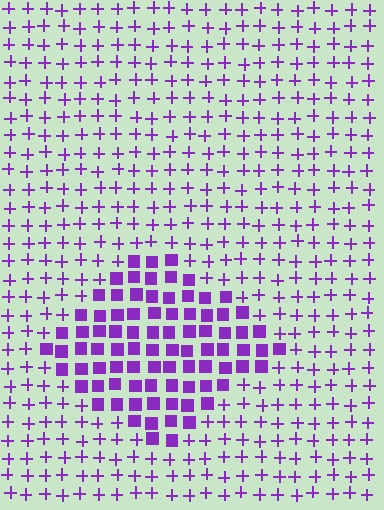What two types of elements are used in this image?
The image uses squares inside the diamond region and plus signs outside it.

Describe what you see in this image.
The image is filled with small purple elements arranged in a uniform grid. A diamond-shaped region contains squares, while the surrounding area contains plus signs. The boundary is defined purely by the change in element shape.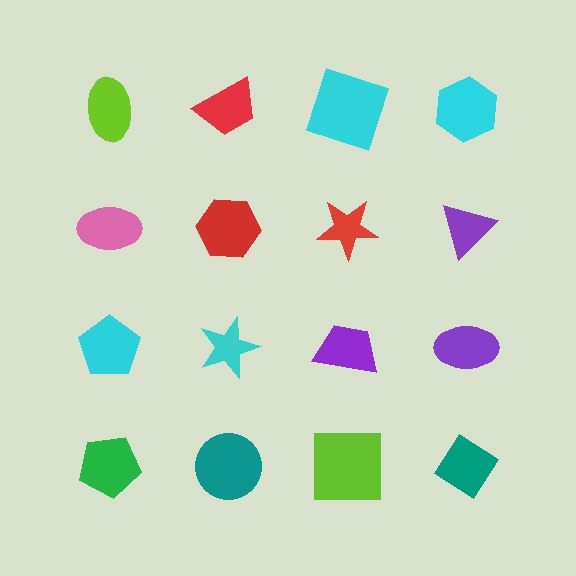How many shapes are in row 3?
4 shapes.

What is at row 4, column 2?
A teal circle.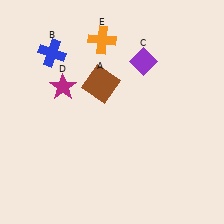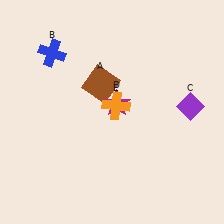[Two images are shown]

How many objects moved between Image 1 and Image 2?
3 objects moved between the two images.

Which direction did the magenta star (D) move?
The magenta star (D) moved right.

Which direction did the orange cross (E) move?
The orange cross (E) moved down.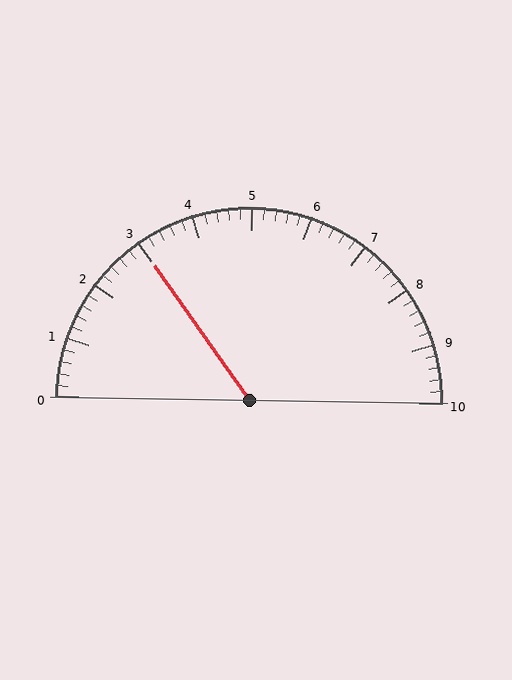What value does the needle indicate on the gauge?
The needle indicates approximately 3.0.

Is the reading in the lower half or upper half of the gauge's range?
The reading is in the lower half of the range (0 to 10).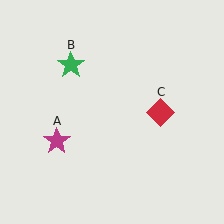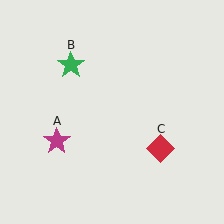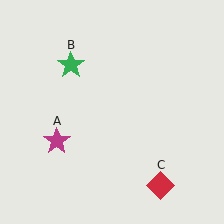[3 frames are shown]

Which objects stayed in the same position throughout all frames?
Magenta star (object A) and green star (object B) remained stationary.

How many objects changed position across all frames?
1 object changed position: red diamond (object C).